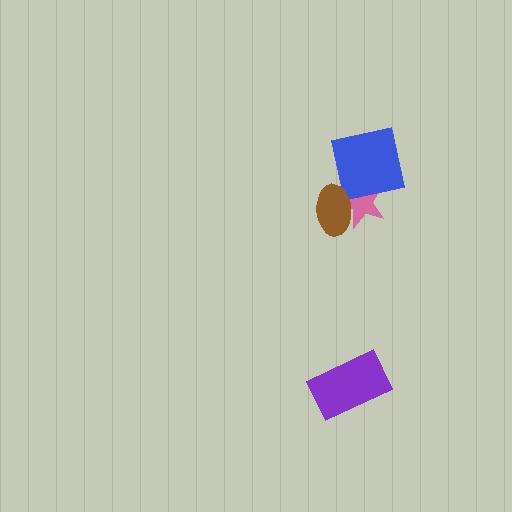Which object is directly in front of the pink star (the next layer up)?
The blue square is directly in front of the pink star.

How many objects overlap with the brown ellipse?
2 objects overlap with the brown ellipse.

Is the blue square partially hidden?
Yes, it is partially covered by another shape.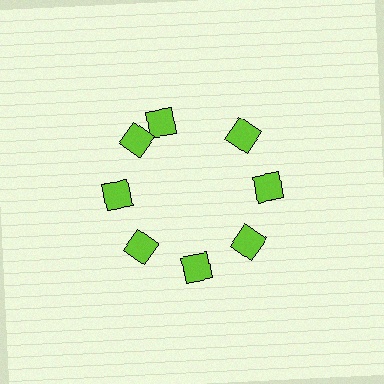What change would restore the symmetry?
The symmetry would be restored by rotating it back into even spacing with its neighbors so that all 8 diamonds sit at equal angles and equal distance from the center.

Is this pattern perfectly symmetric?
No. The 8 lime diamonds are arranged in a ring, but one element near the 12 o'clock position is rotated out of alignment along the ring, breaking the 8-fold rotational symmetry.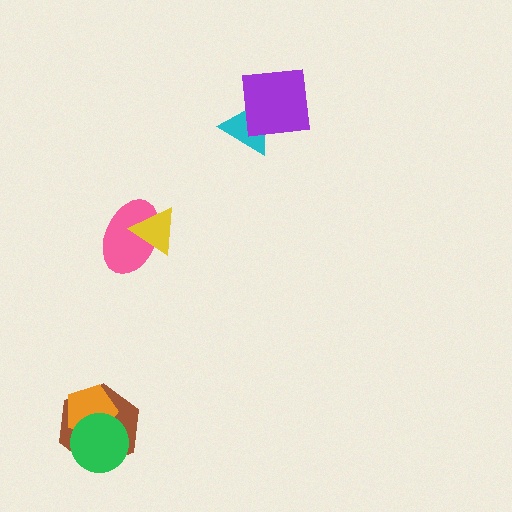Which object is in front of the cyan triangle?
The purple square is in front of the cyan triangle.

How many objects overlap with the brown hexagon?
2 objects overlap with the brown hexagon.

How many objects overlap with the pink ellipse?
1 object overlaps with the pink ellipse.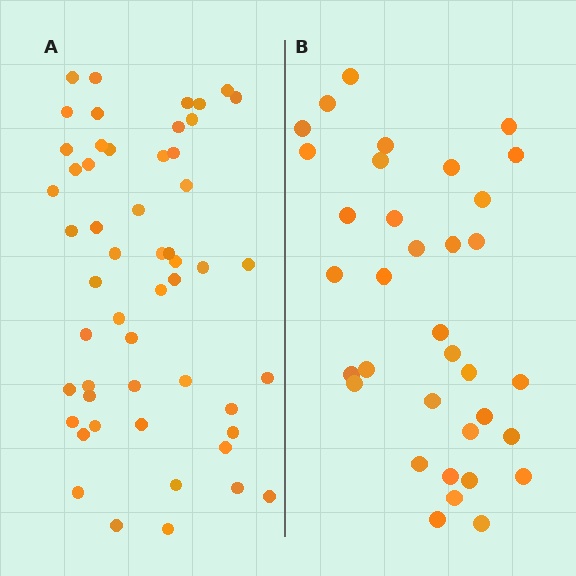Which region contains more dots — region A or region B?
Region A (the left region) has more dots.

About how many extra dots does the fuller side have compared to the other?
Region A has approximately 20 more dots than region B.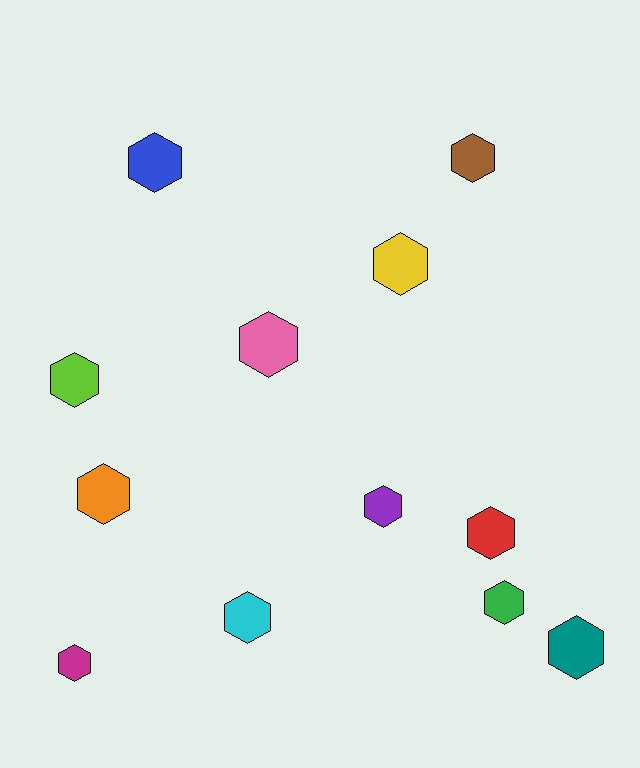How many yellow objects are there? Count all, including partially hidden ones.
There is 1 yellow object.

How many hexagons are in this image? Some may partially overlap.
There are 12 hexagons.